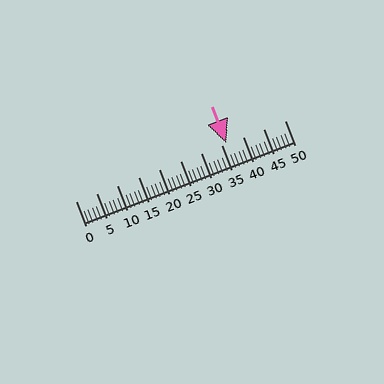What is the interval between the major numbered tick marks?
The major tick marks are spaced 5 units apart.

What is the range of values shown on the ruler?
The ruler shows values from 0 to 50.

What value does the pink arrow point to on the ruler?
The pink arrow points to approximately 36.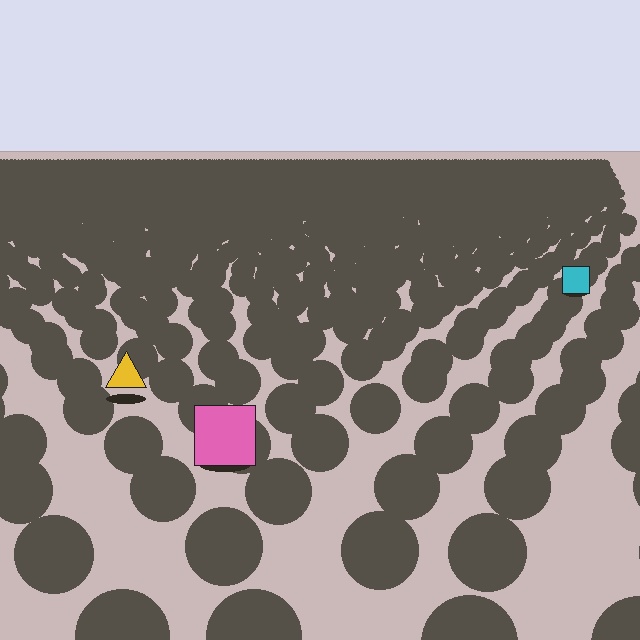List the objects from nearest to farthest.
From nearest to farthest: the pink square, the yellow triangle, the cyan square.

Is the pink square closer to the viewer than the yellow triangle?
Yes. The pink square is closer — you can tell from the texture gradient: the ground texture is coarser near it.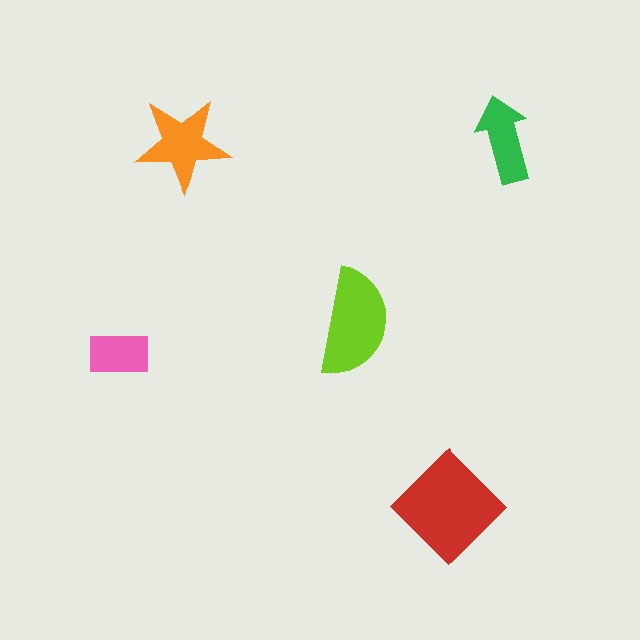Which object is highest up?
The green arrow is topmost.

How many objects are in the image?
There are 5 objects in the image.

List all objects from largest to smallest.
The red diamond, the lime semicircle, the orange star, the green arrow, the pink rectangle.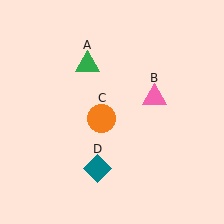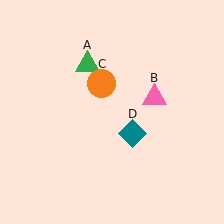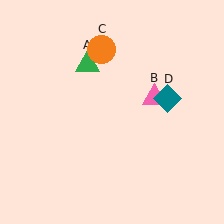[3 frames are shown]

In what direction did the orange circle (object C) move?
The orange circle (object C) moved up.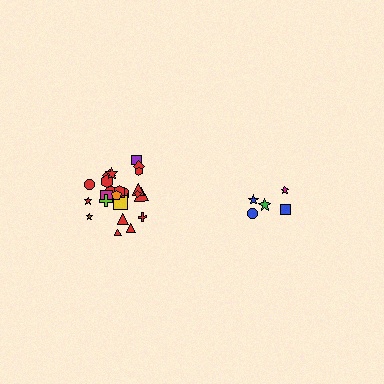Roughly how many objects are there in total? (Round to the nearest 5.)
Roughly 30 objects in total.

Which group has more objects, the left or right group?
The left group.